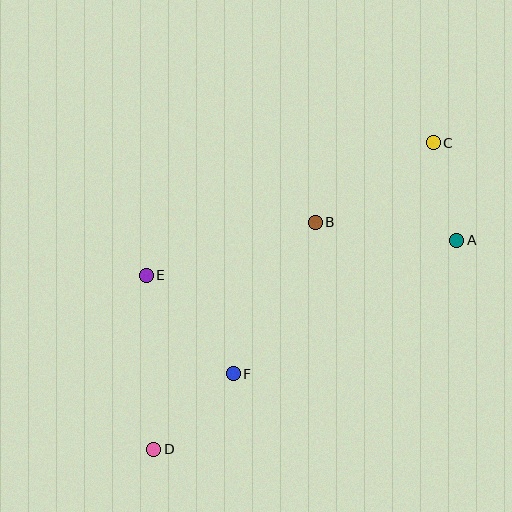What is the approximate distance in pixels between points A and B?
The distance between A and B is approximately 143 pixels.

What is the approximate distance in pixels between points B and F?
The distance between B and F is approximately 172 pixels.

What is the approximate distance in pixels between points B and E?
The distance between B and E is approximately 177 pixels.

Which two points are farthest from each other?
Points C and D are farthest from each other.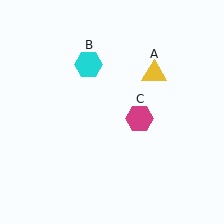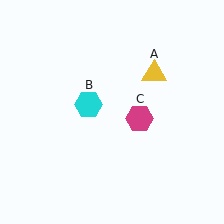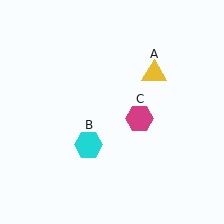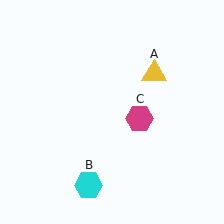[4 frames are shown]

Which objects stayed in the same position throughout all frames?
Yellow triangle (object A) and magenta hexagon (object C) remained stationary.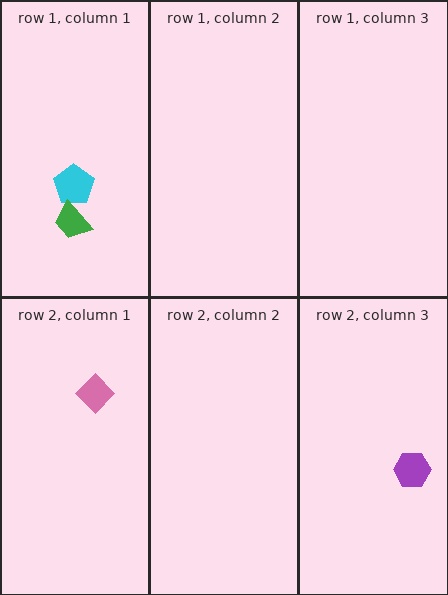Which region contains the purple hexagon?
The row 2, column 3 region.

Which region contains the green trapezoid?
The row 1, column 1 region.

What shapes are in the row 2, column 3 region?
The purple hexagon.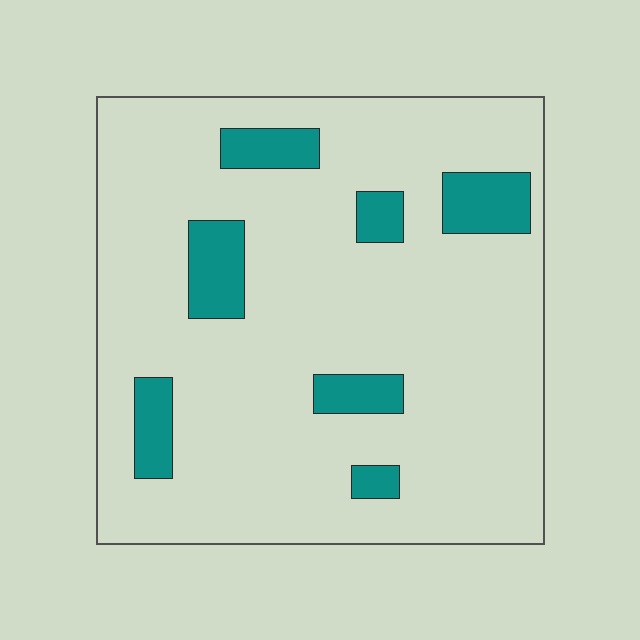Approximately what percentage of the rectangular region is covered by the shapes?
Approximately 15%.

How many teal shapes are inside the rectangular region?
7.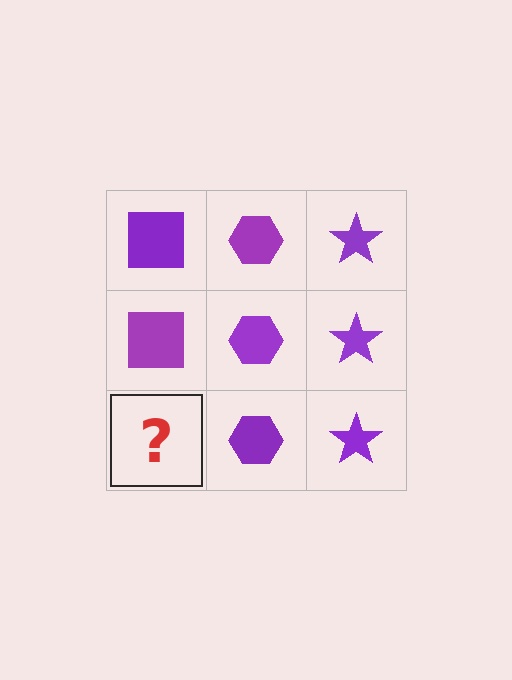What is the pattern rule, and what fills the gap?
The rule is that each column has a consistent shape. The gap should be filled with a purple square.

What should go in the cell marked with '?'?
The missing cell should contain a purple square.